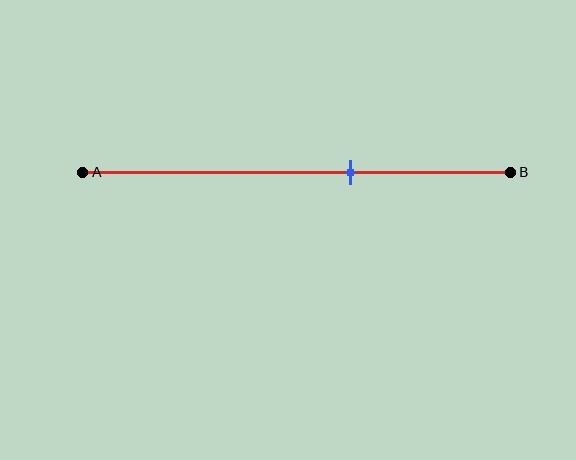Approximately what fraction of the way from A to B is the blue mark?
The blue mark is approximately 65% of the way from A to B.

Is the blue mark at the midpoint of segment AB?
No, the mark is at about 65% from A, not at the 50% midpoint.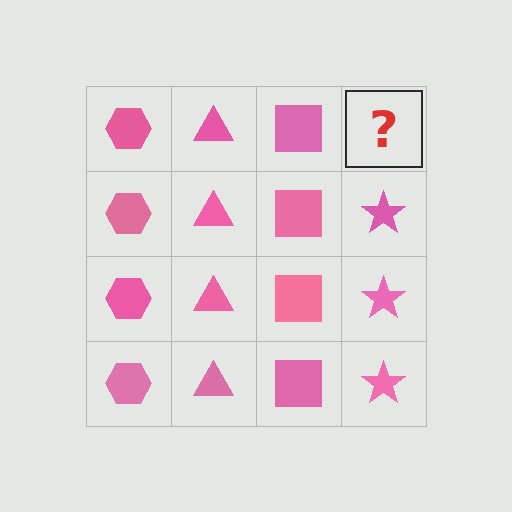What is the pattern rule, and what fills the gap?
The rule is that each column has a consistent shape. The gap should be filled with a pink star.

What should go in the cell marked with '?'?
The missing cell should contain a pink star.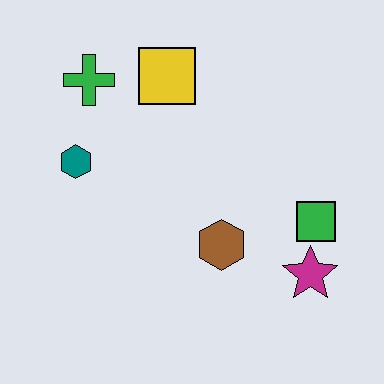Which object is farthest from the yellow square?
The magenta star is farthest from the yellow square.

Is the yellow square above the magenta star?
Yes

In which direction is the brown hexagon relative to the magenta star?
The brown hexagon is to the left of the magenta star.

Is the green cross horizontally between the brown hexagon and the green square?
No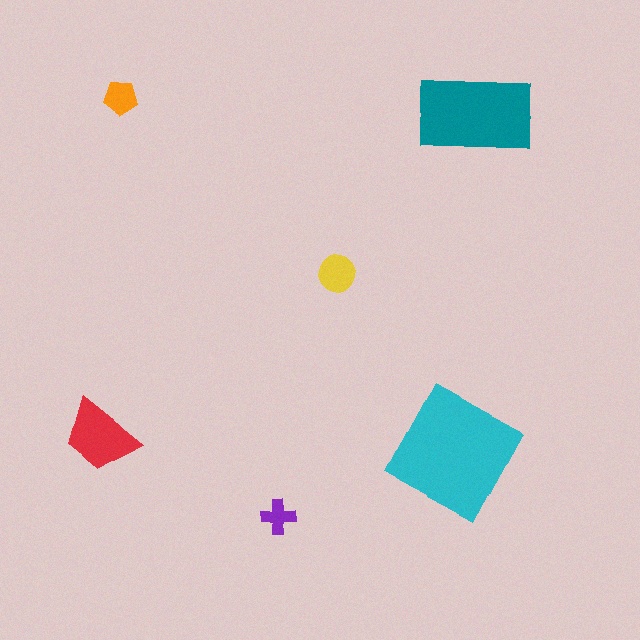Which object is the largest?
The cyan square.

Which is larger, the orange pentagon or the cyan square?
The cyan square.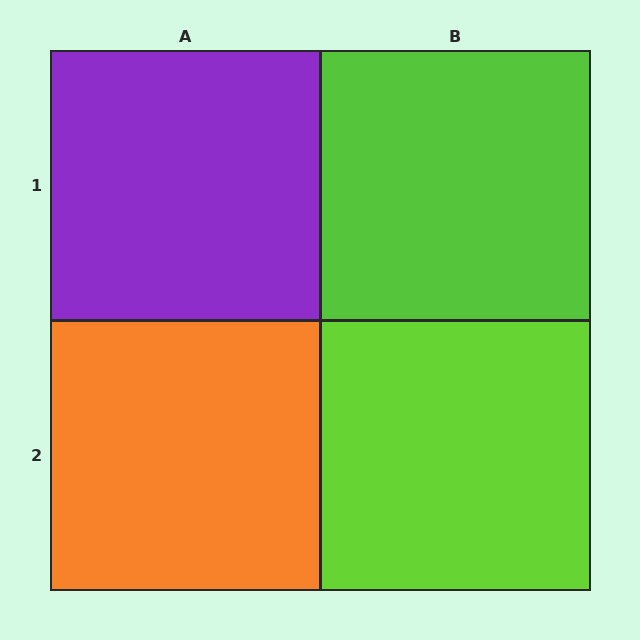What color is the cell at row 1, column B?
Lime.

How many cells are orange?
1 cell is orange.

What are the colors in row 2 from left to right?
Orange, lime.